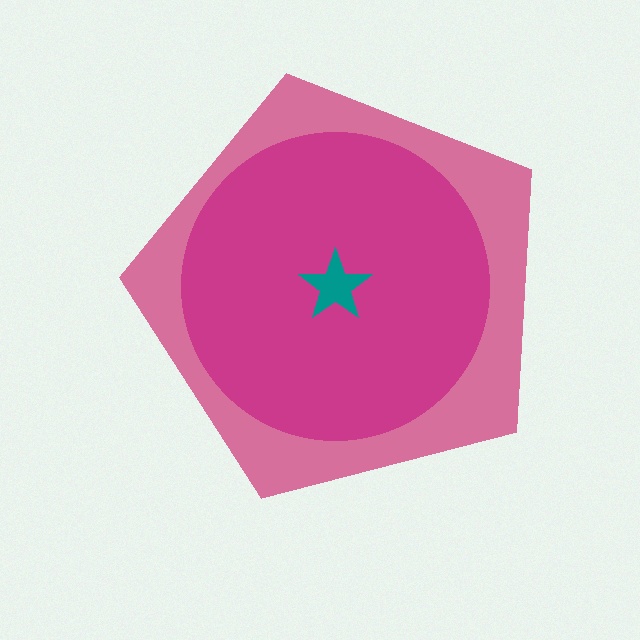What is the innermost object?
The teal star.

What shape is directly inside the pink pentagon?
The magenta circle.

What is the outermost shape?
The pink pentagon.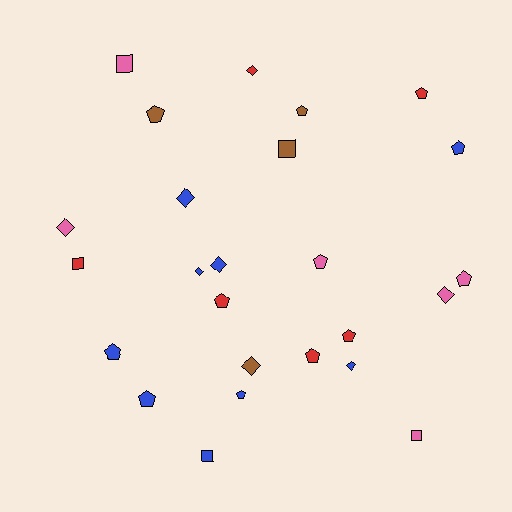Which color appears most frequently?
Blue, with 9 objects.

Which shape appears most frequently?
Pentagon, with 12 objects.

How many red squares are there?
There is 1 red square.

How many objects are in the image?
There are 25 objects.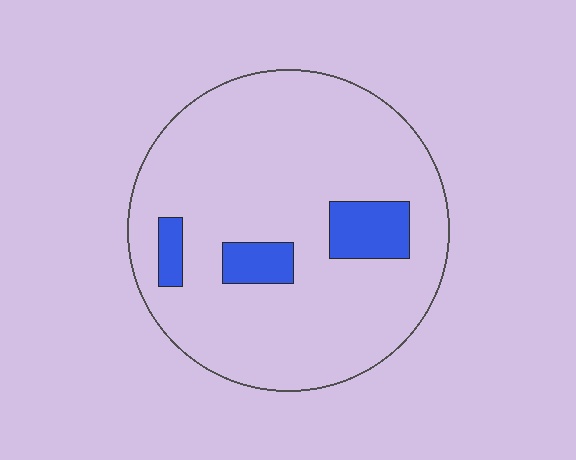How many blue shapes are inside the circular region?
3.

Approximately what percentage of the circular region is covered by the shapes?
Approximately 10%.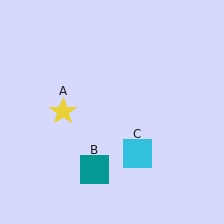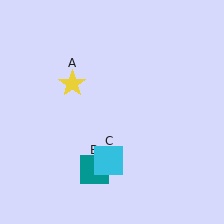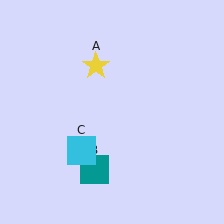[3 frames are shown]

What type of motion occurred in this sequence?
The yellow star (object A), cyan square (object C) rotated clockwise around the center of the scene.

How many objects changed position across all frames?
2 objects changed position: yellow star (object A), cyan square (object C).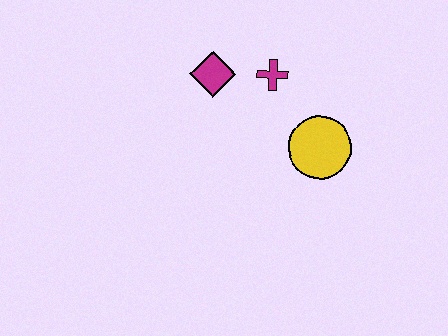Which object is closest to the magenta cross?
The magenta diamond is closest to the magenta cross.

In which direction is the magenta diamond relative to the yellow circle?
The magenta diamond is to the left of the yellow circle.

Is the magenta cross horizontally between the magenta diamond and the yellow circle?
Yes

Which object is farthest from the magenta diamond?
The yellow circle is farthest from the magenta diamond.